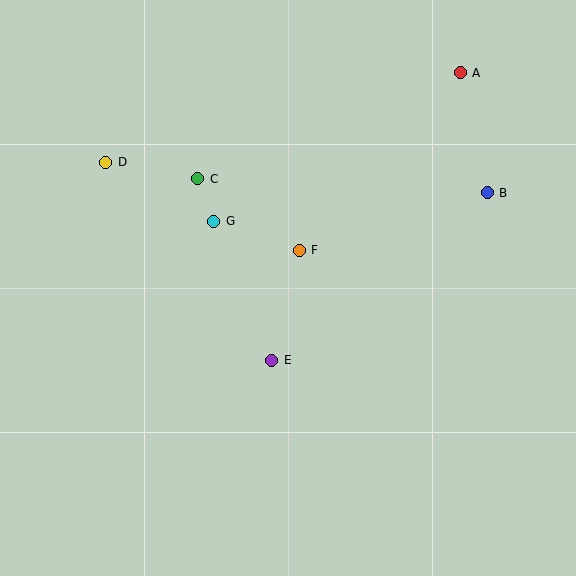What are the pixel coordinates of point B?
Point B is at (487, 193).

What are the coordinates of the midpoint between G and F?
The midpoint between G and F is at (256, 236).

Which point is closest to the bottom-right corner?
Point E is closest to the bottom-right corner.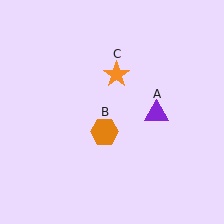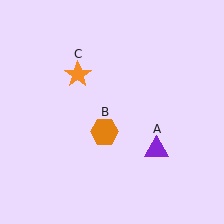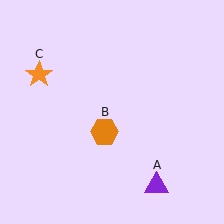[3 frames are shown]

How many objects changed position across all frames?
2 objects changed position: purple triangle (object A), orange star (object C).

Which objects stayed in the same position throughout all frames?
Orange hexagon (object B) remained stationary.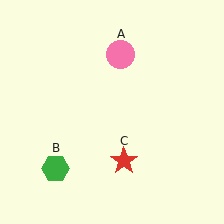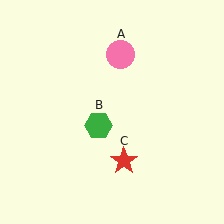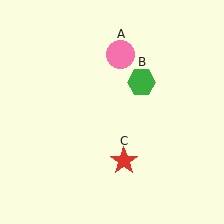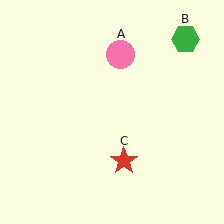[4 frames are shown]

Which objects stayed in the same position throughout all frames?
Pink circle (object A) and red star (object C) remained stationary.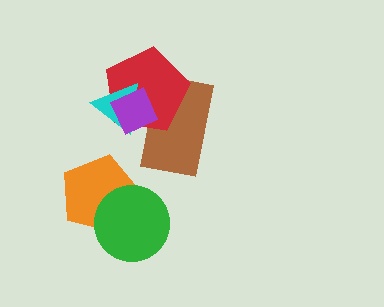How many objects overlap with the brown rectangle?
3 objects overlap with the brown rectangle.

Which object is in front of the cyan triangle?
The purple diamond is in front of the cyan triangle.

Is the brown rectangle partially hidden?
Yes, it is partially covered by another shape.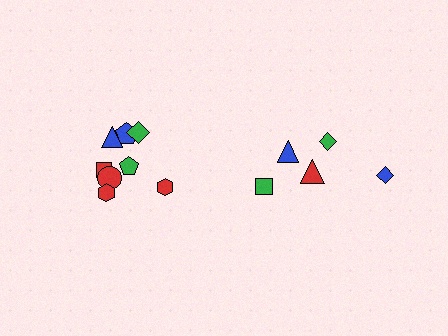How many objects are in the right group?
There are 5 objects.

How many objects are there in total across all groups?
There are 13 objects.